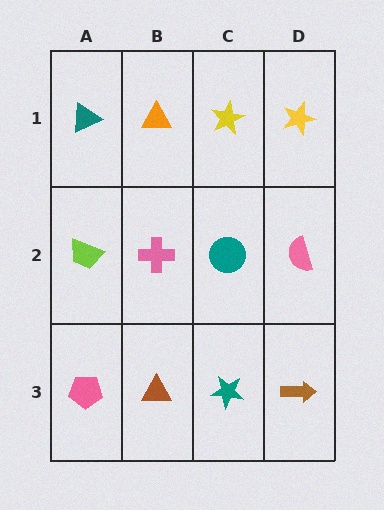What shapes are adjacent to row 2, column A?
A teal triangle (row 1, column A), a pink pentagon (row 3, column A), a pink cross (row 2, column B).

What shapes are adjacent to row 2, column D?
A yellow star (row 1, column D), a brown arrow (row 3, column D), a teal circle (row 2, column C).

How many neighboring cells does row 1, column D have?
2.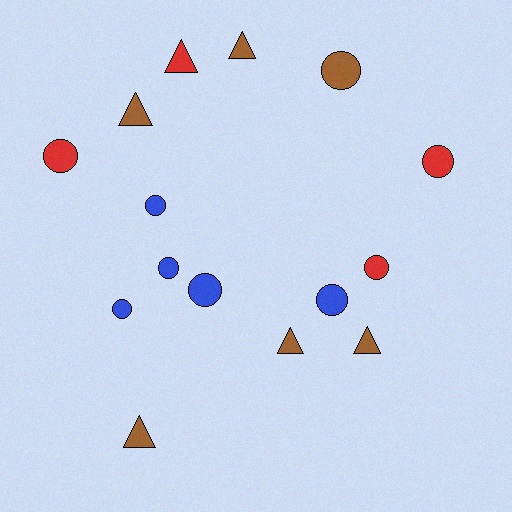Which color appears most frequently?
Brown, with 6 objects.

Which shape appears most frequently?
Circle, with 9 objects.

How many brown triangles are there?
There are 5 brown triangles.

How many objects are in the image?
There are 15 objects.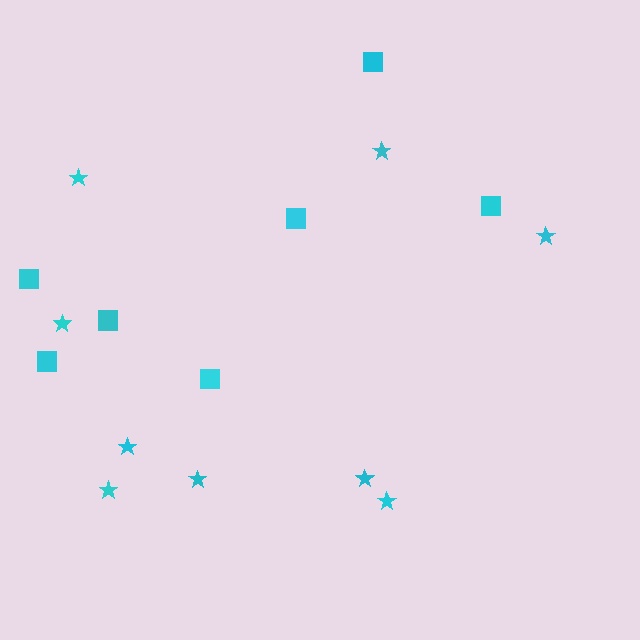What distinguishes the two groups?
There are 2 groups: one group of stars (9) and one group of squares (7).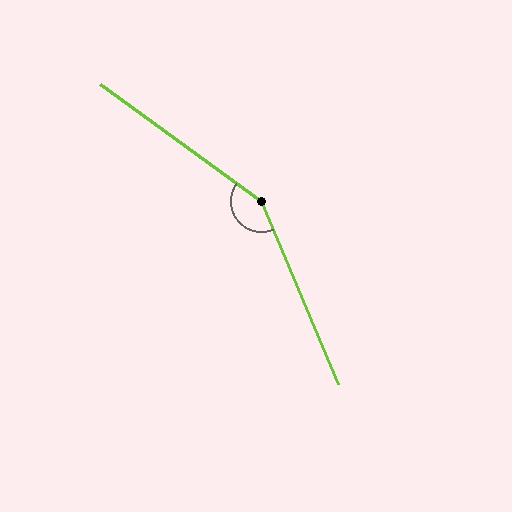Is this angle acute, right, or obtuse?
It is obtuse.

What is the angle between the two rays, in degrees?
Approximately 149 degrees.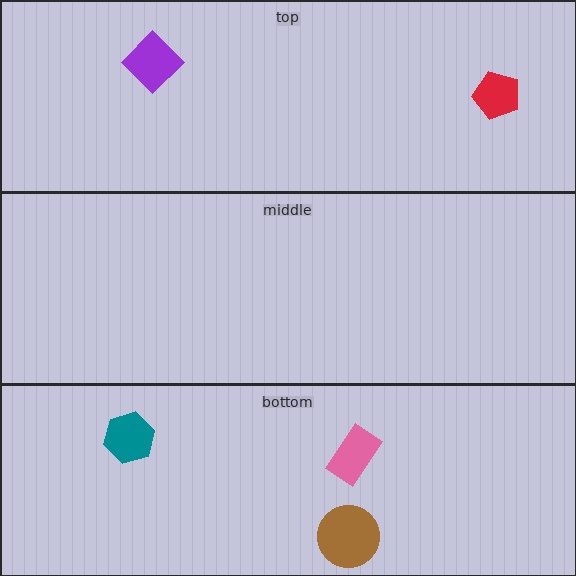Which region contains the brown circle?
The bottom region.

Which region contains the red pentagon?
The top region.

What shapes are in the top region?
The purple diamond, the red pentagon.